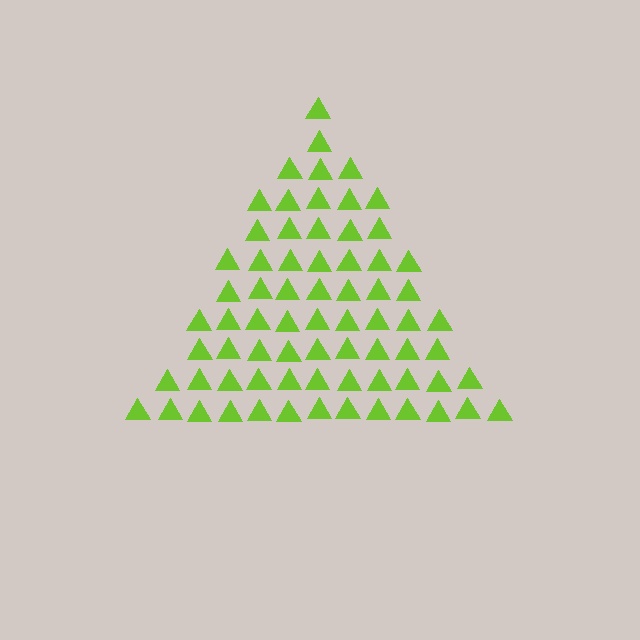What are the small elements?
The small elements are triangles.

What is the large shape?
The large shape is a triangle.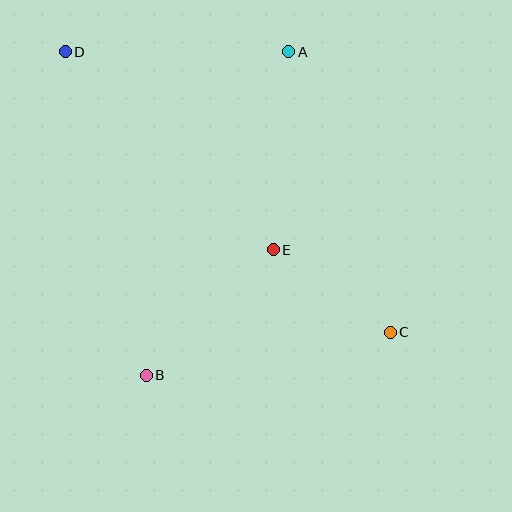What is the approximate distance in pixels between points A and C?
The distance between A and C is approximately 299 pixels.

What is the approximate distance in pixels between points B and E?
The distance between B and E is approximately 178 pixels.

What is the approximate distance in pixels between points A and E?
The distance between A and E is approximately 199 pixels.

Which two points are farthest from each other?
Points C and D are farthest from each other.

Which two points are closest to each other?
Points C and E are closest to each other.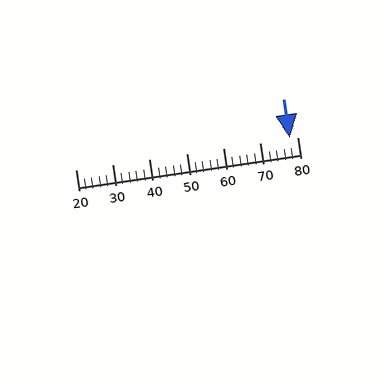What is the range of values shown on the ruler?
The ruler shows values from 20 to 80.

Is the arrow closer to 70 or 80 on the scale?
The arrow is closer to 80.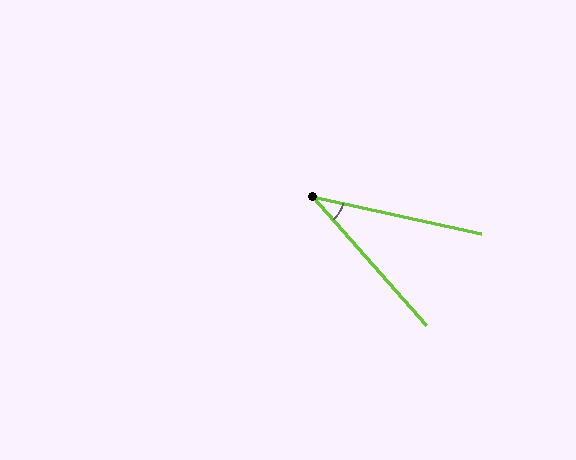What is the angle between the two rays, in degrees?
Approximately 36 degrees.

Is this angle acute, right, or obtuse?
It is acute.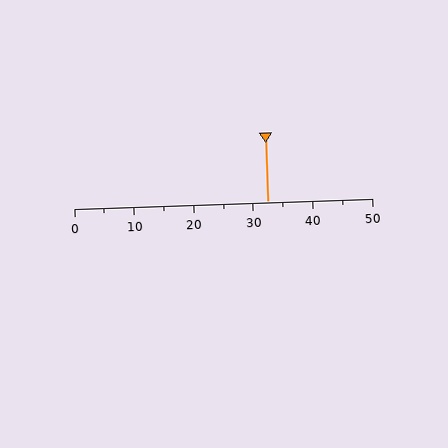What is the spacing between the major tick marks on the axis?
The major ticks are spaced 10 apart.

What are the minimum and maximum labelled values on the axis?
The axis runs from 0 to 50.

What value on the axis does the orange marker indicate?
The marker indicates approximately 32.5.